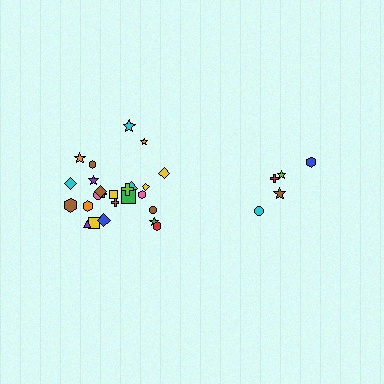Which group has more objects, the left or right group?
The left group.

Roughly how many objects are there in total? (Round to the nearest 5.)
Roughly 30 objects in total.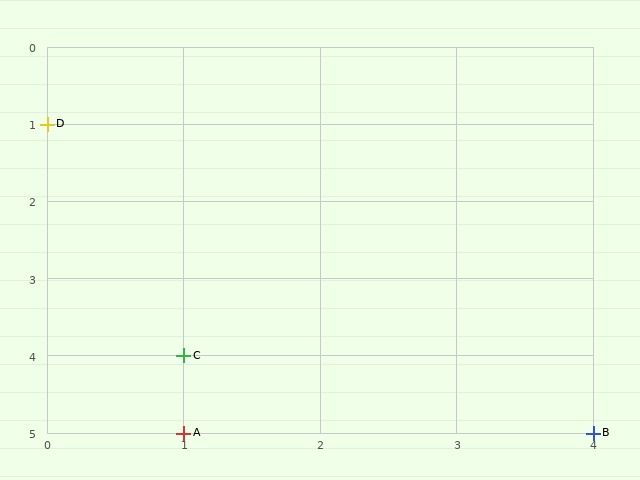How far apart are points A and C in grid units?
Points A and C are 1 row apart.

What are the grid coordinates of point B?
Point B is at grid coordinates (4, 5).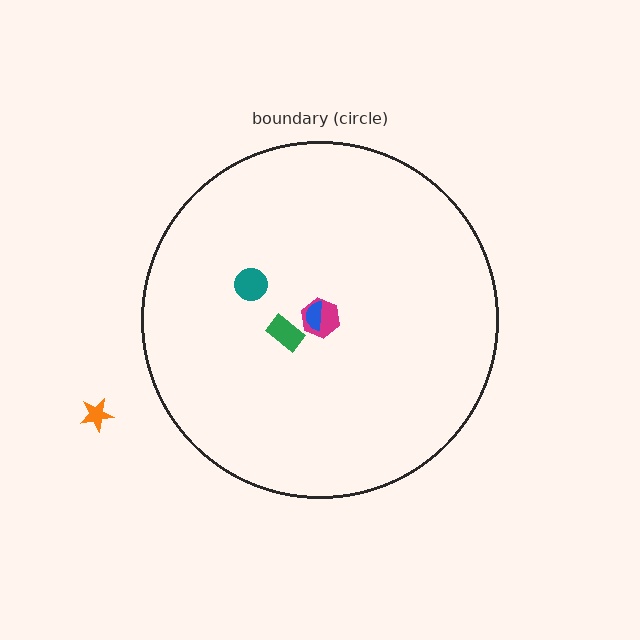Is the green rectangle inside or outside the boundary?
Inside.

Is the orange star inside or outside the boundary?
Outside.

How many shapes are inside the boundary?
4 inside, 1 outside.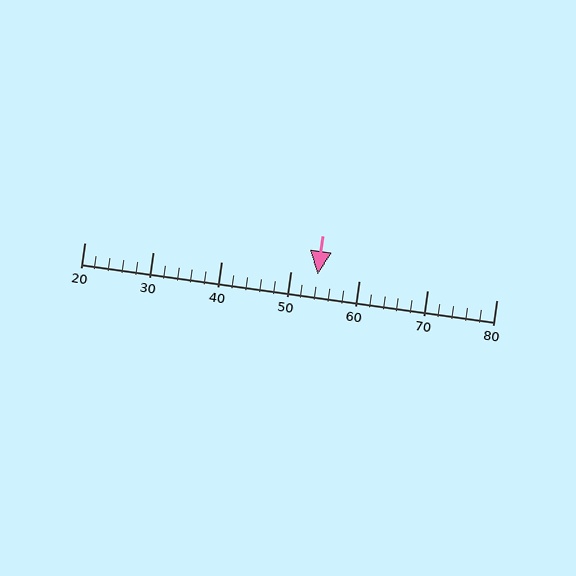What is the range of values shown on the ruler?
The ruler shows values from 20 to 80.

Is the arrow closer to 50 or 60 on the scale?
The arrow is closer to 50.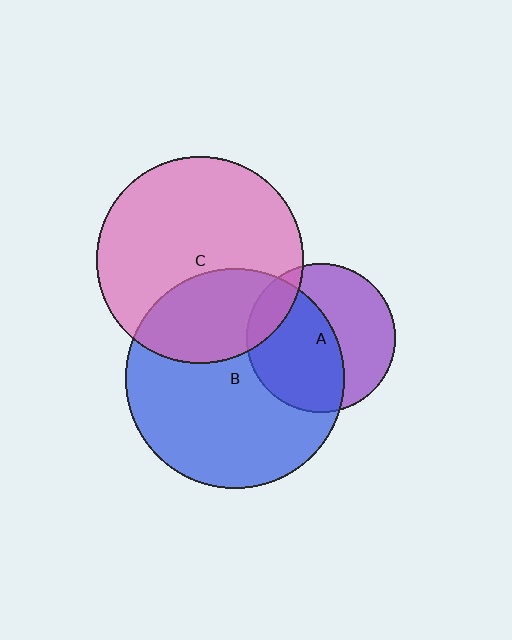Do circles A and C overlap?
Yes.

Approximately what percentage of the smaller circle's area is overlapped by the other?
Approximately 15%.